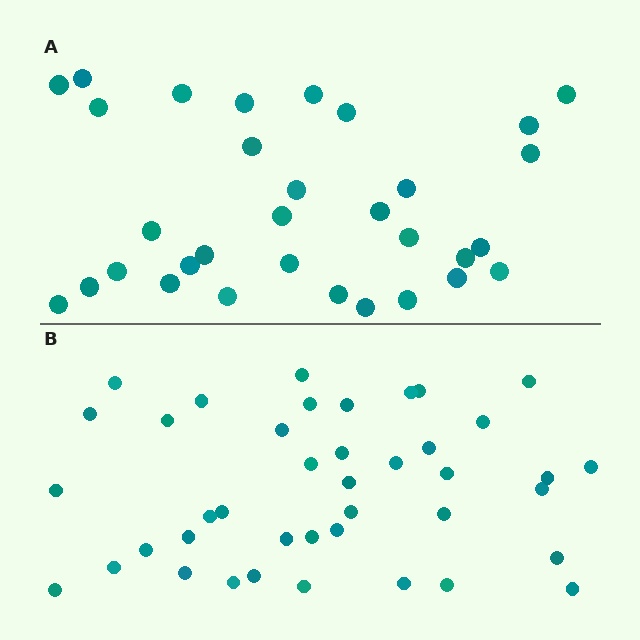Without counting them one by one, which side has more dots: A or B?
Region B (the bottom region) has more dots.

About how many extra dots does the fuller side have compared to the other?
Region B has roughly 8 or so more dots than region A.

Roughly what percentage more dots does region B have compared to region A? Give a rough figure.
About 30% more.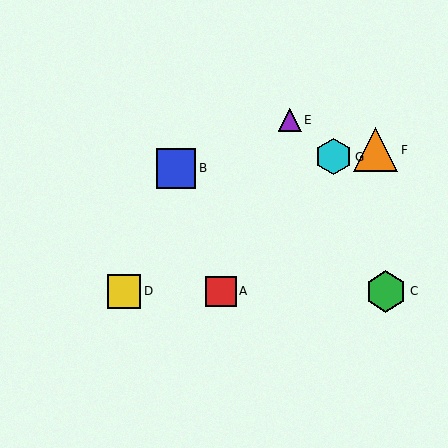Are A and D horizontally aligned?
Yes, both are at y≈291.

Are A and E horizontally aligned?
No, A is at y≈291 and E is at y≈120.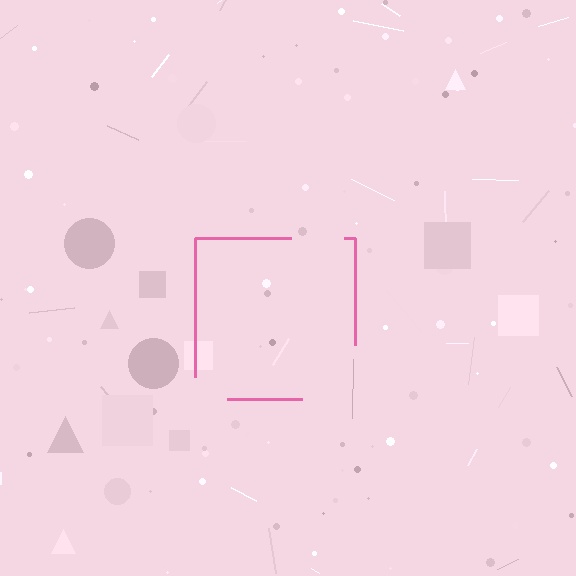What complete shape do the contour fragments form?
The contour fragments form a square.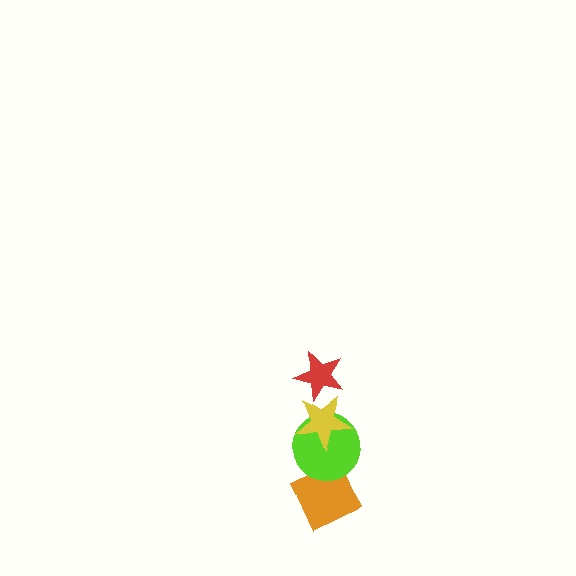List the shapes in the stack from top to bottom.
From top to bottom: the red star, the yellow star, the lime circle, the orange diamond.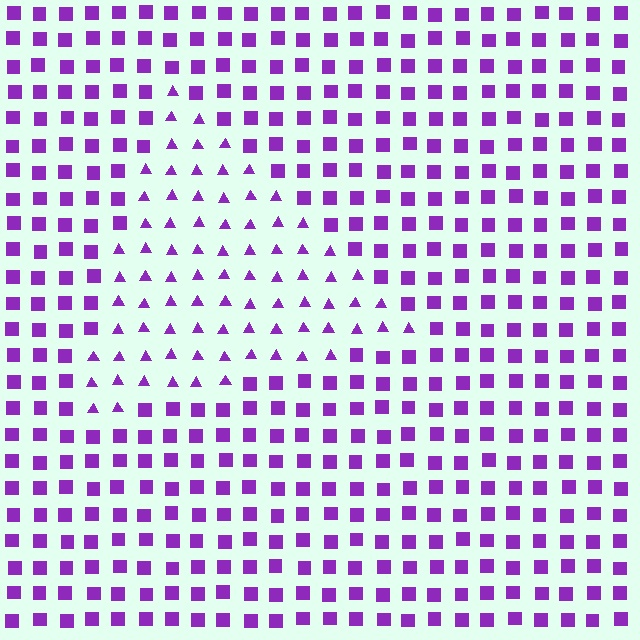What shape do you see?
I see a triangle.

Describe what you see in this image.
The image is filled with small purple elements arranged in a uniform grid. A triangle-shaped region contains triangles, while the surrounding area contains squares. The boundary is defined purely by the change in element shape.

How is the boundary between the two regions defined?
The boundary is defined by a change in element shape: triangles inside vs. squares outside. All elements share the same color and spacing.